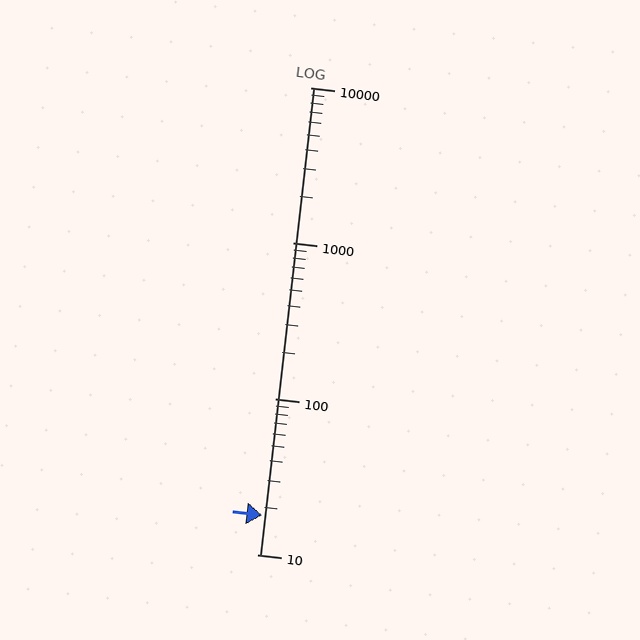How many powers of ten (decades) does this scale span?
The scale spans 3 decades, from 10 to 10000.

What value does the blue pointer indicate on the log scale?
The pointer indicates approximately 18.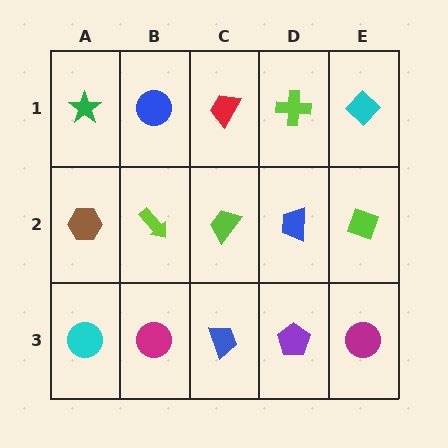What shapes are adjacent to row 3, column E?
A lime diamond (row 2, column E), a purple pentagon (row 3, column D).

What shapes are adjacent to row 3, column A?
A brown hexagon (row 2, column A), a magenta circle (row 3, column B).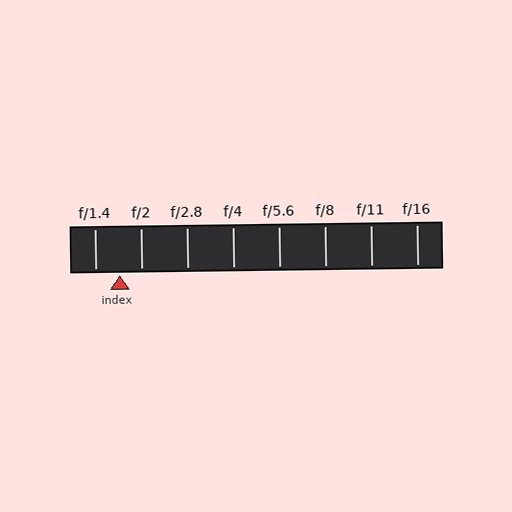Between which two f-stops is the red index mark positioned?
The index mark is between f/1.4 and f/2.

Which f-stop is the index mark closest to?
The index mark is closest to f/2.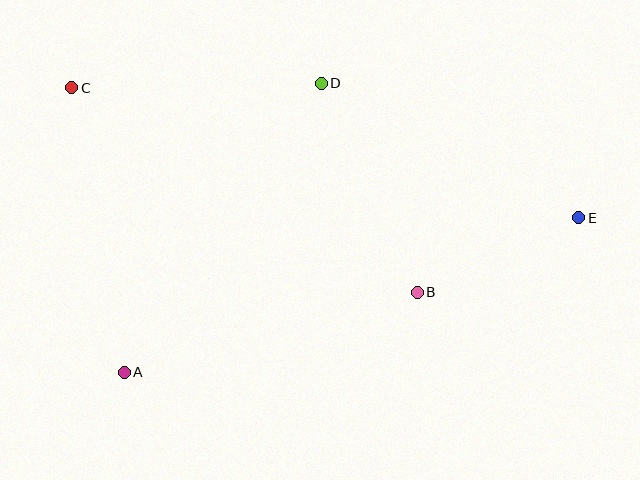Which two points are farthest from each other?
Points C and E are farthest from each other.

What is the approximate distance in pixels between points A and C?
The distance between A and C is approximately 289 pixels.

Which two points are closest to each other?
Points B and E are closest to each other.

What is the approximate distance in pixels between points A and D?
The distance between A and D is approximately 350 pixels.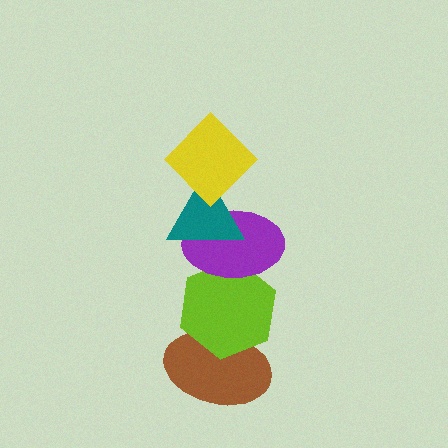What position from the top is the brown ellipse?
The brown ellipse is 5th from the top.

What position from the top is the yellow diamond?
The yellow diamond is 1st from the top.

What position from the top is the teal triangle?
The teal triangle is 2nd from the top.